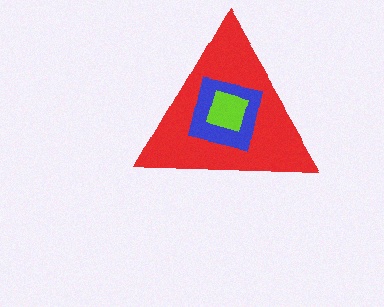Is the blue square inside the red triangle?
Yes.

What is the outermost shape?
The red triangle.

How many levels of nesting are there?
3.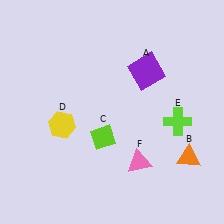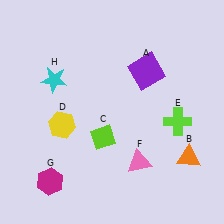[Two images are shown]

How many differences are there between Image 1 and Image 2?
There are 2 differences between the two images.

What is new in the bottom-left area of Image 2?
A magenta hexagon (G) was added in the bottom-left area of Image 2.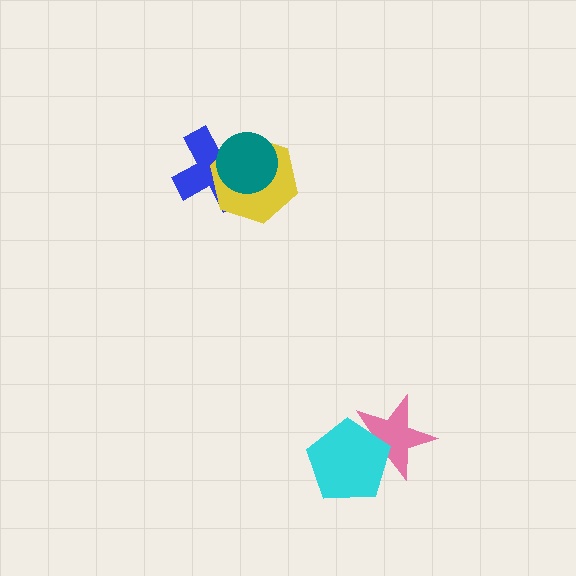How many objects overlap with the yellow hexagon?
2 objects overlap with the yellow hexagon.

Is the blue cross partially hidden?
Yes, it is partially covered by another shape.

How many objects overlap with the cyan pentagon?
1 object overlaps with the cyan pentagon.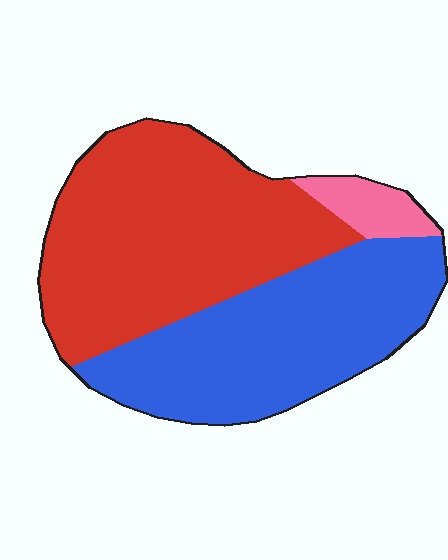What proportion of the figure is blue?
Blue takes up about two fifths (2/5) of the figure.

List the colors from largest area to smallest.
From largest to smallest: red, blue, pink.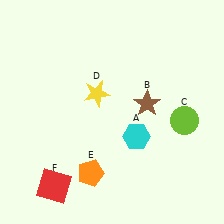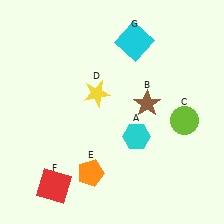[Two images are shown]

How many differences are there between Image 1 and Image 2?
There is 1 difference between the two images.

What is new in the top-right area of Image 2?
A cyan square (G) was added in the top-right area of Image 2.